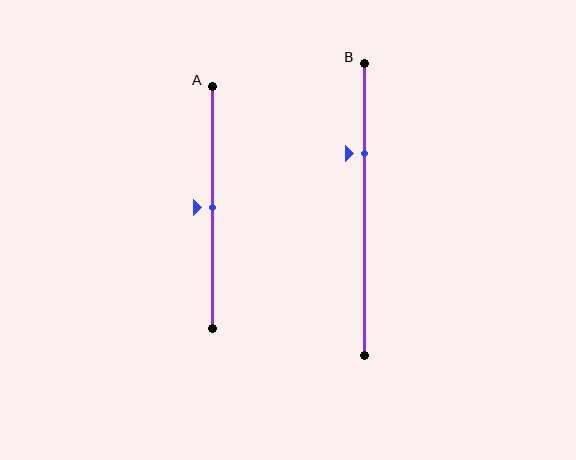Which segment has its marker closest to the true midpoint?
Segment A has its marker closest to the true midpoint.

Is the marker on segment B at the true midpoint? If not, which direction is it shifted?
No, the marker on segment B is shifted upward by about 19% of the segment length.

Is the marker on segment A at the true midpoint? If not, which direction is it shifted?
Yes, the marker on segment A is at the true midpoint.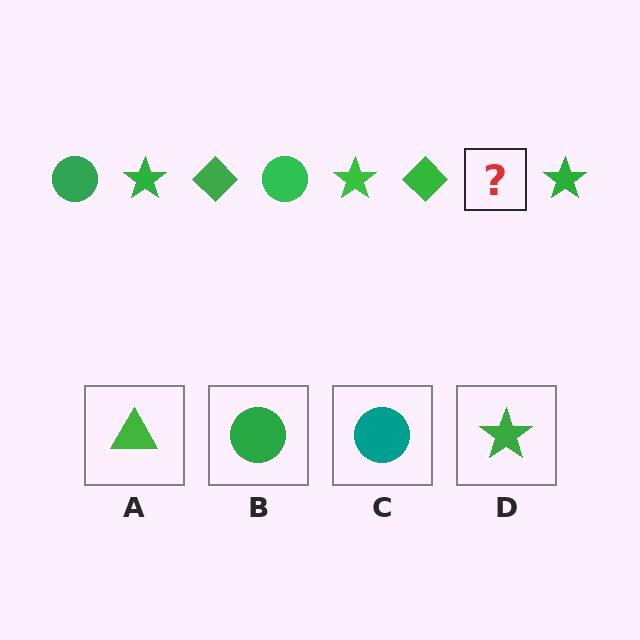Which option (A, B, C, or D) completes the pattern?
B.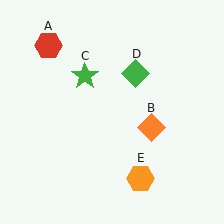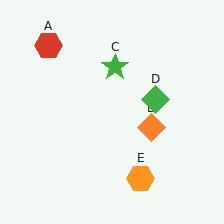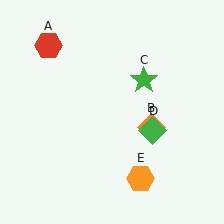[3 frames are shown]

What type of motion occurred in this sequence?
The green star (object C), green diamond (object D) rotated clockwise around the center of the scene.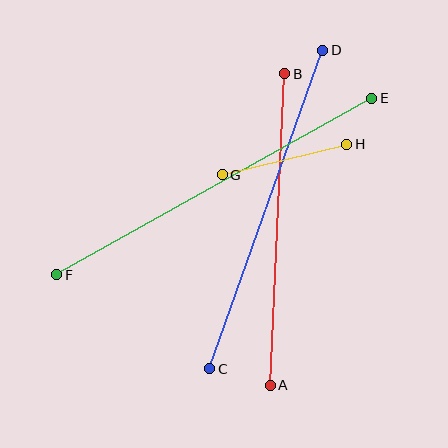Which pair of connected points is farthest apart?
Points E and F are farthest apart.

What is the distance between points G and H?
The distance is approximately 128 pixels.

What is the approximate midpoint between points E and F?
The midpoint is at approximately (214, 187) pixels.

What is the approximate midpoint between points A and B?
The midpoint is at approximately (277, 230) pixels.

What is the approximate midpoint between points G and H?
The midpoint is at approximately (285, 159) pixels.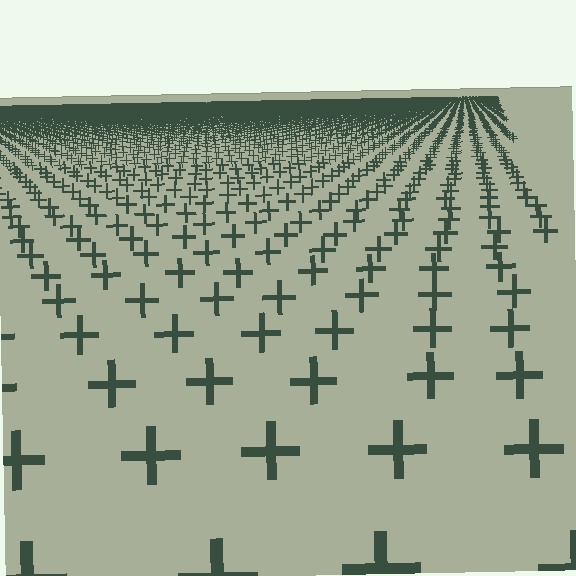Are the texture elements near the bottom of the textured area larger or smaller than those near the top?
Larger. Near the bottom, elements are closer to the viewer and appear at a bigger on-screen size.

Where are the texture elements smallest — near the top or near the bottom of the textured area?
Near the top.